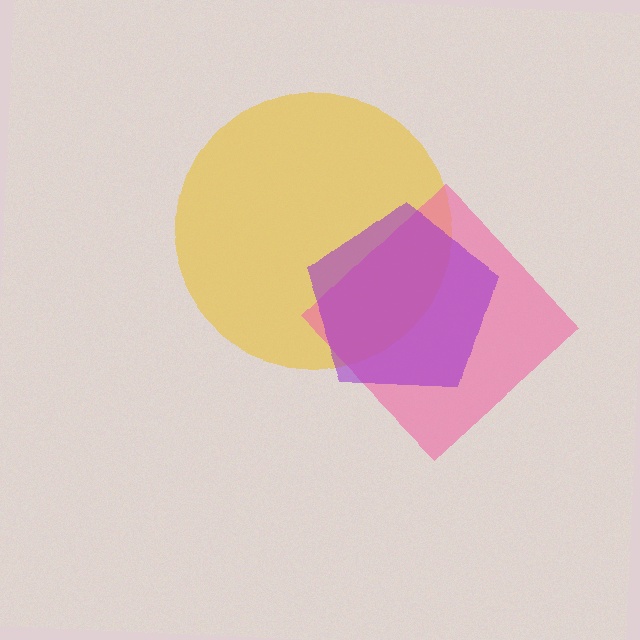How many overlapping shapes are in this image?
There are 3 overlapping shapes in the image.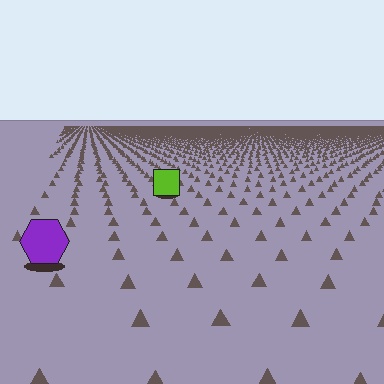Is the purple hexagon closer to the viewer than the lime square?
Yes. The purple hexagon is closer — you can tell from the texture gradient: the ground texture is coarser near it.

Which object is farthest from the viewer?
The lime square is farthest from the viewer. It appears smaller and the ground texture around it is denser.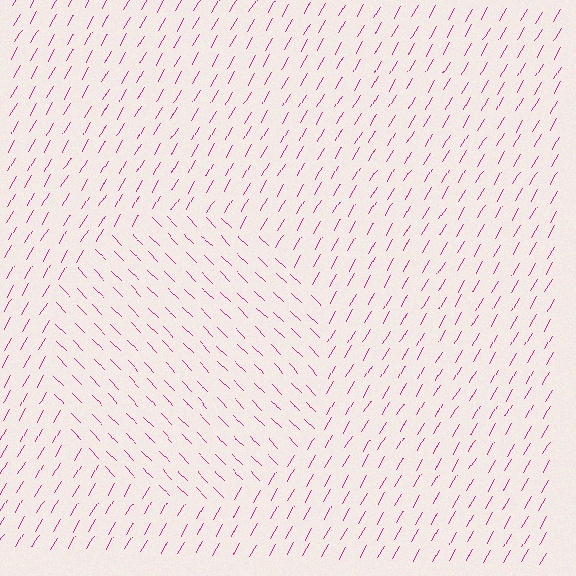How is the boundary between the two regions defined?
The boundary is defined purely by a change in line orientation (approximately 75 degrees difference). All lines are the same color and thickness.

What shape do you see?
I see a circle.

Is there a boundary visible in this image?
Yes, there is a texture boundary formed by a change in line orientation.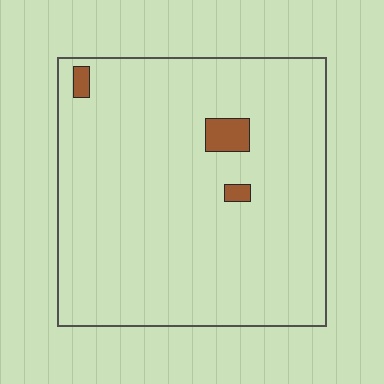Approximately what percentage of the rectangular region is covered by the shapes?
Approximately 5%.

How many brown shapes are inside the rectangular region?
3.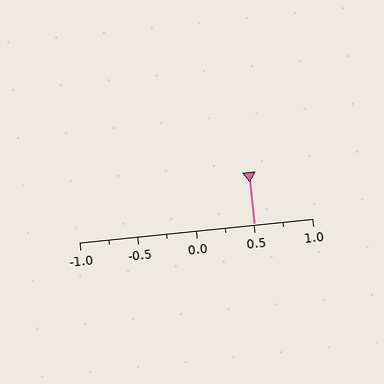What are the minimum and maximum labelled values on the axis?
The axis runs from -1.0 to 1.0.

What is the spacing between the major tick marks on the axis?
The major ticks are spaced 0.5 apart.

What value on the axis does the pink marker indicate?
The marker indicates approximately 0.5.